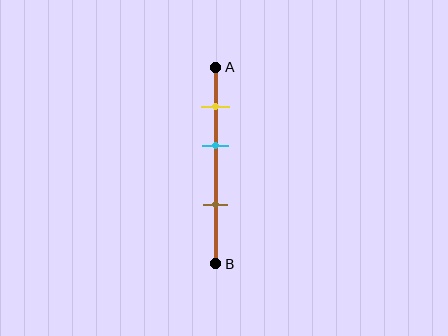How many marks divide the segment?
There are 3 marks dividing the segment.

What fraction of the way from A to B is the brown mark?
The brown mark is approximately 70% (0.7) of the way from A to B.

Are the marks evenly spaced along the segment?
Yes, the marks are approximately evenly spaced.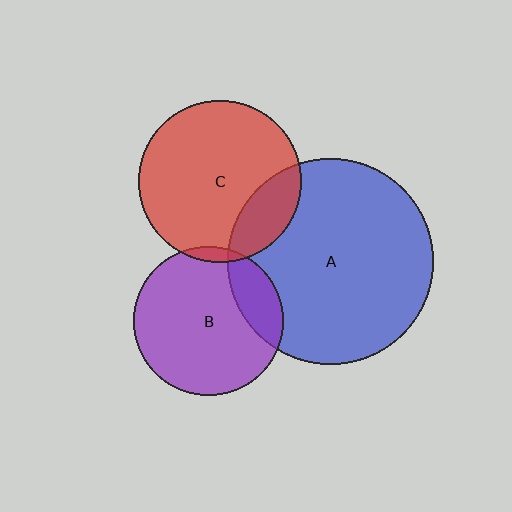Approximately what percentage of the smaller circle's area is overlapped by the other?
Approximately 5%.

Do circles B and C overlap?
Yes.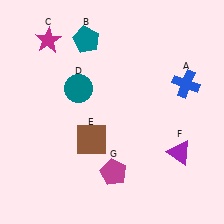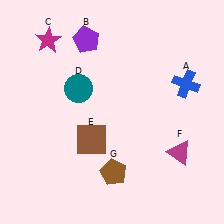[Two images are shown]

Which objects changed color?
B changed from teal to purple. F changed from purple to magenta. G changed from magenta to brown.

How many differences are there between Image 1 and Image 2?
There are 3 differences between the two images.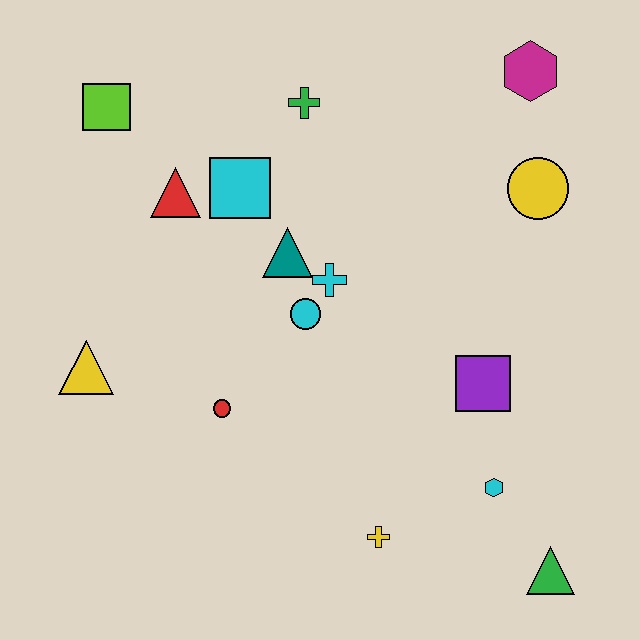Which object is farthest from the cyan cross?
The green triangle is farthest from the cyan cross.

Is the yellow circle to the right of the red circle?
Yes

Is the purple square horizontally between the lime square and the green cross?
No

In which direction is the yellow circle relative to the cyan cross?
The yellow circle is to the right of the cyan cross.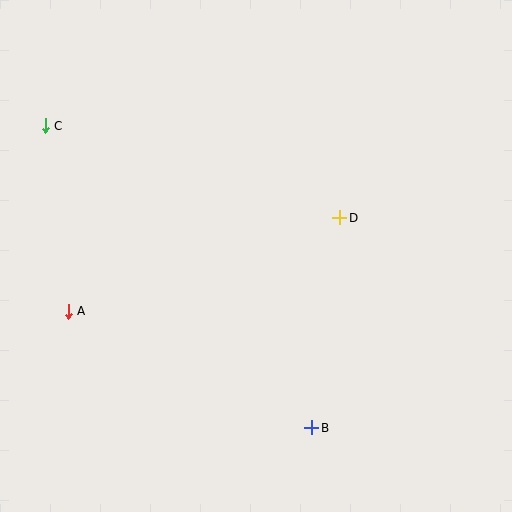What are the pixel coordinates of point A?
Point A is at (68, 311).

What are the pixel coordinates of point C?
Point C is at (45, 126).